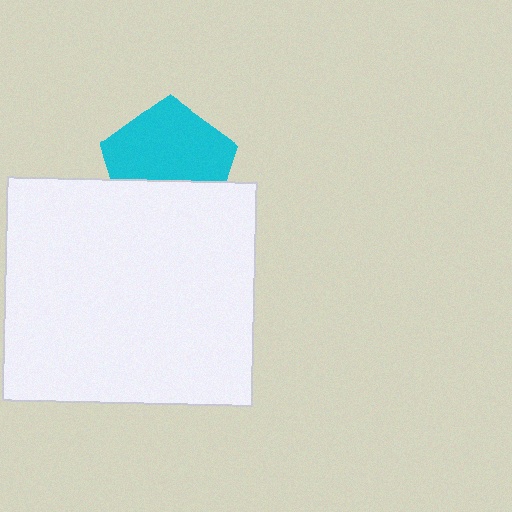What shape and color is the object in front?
The object in front is a white rectangle.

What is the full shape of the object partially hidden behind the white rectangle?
The partially hidden object is a cyan pentagon.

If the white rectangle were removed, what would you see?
You would see the complete cyan pentagon.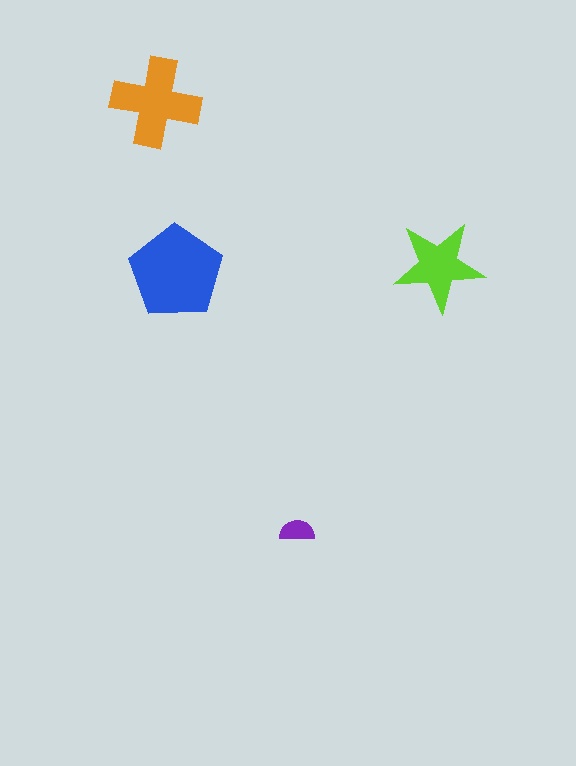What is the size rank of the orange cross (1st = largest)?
2nd.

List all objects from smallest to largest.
The purple semicircle, the lime star, the orange cross, the blue pentagon.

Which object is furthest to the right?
The lime star is rightmost.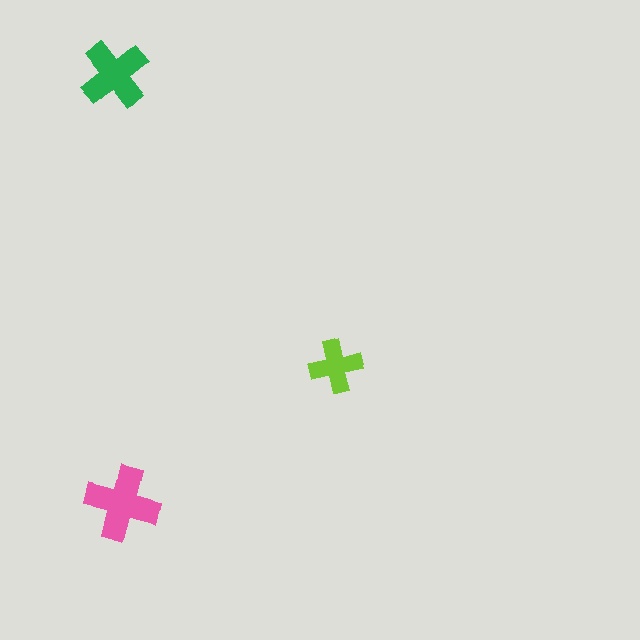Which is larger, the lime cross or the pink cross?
The pink one.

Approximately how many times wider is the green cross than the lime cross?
About 1.5 times wider.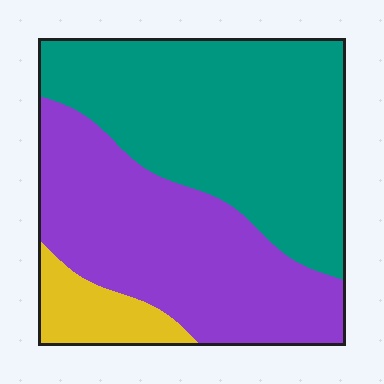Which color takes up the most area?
Teal, at roughly 50%.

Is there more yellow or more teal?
Teal.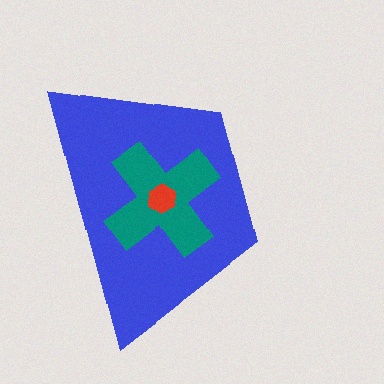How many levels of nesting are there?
3.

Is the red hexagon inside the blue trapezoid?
Yes.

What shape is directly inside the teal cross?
The red hexagon.